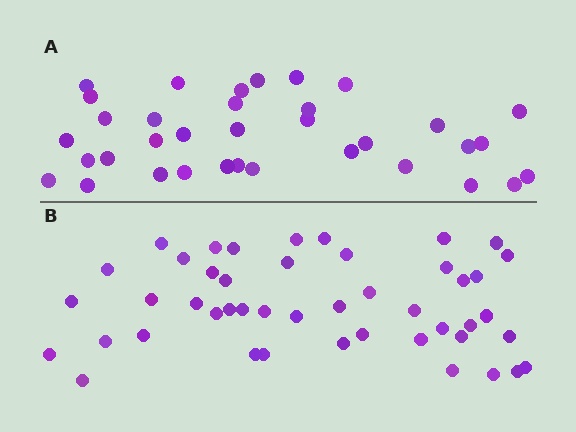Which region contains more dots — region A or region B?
Region B (the bottom region) has more dots.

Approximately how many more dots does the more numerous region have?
Region B has roughly 12 or so more dots than region A.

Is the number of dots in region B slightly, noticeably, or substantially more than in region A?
Region B has noticeably more, but not dramatically so. The ratio is roughly 1.3 to 1.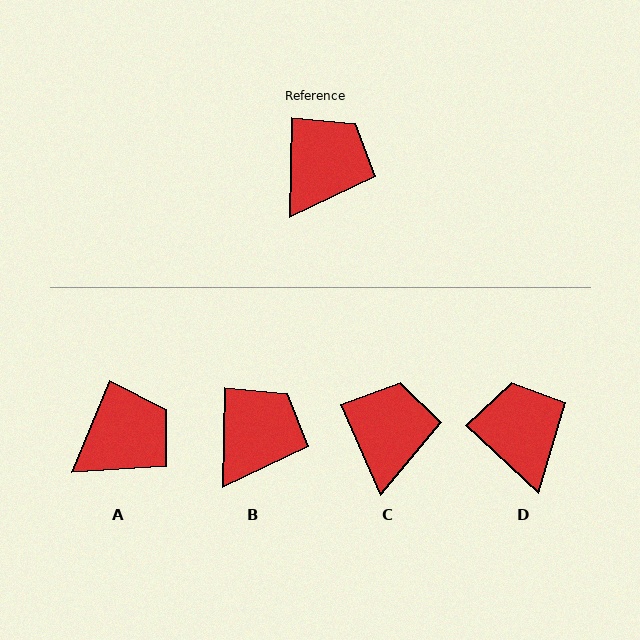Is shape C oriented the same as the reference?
No, it is off by about 25 degrees.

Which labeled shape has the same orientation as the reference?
B.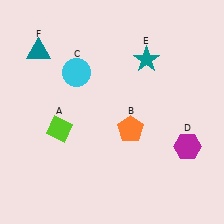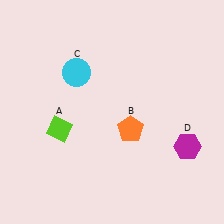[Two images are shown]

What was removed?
The teal triangle (F), the teal star (E) were removed in Image 2.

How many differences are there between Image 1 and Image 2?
There are 2 differences between the two images.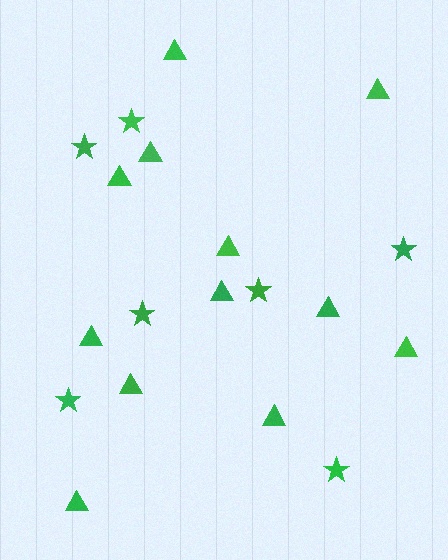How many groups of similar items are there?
There are 2 groups: one group of triangles (12) and one group of stars (7).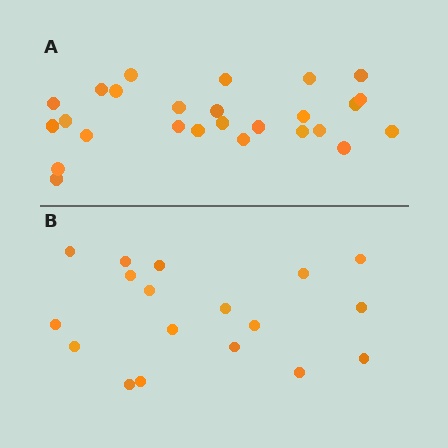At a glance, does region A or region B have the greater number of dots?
Region A (the top region) has more dots.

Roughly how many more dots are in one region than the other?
Region A has roughly 8 or so more dots than region B.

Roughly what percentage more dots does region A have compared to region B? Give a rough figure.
About 45% more.